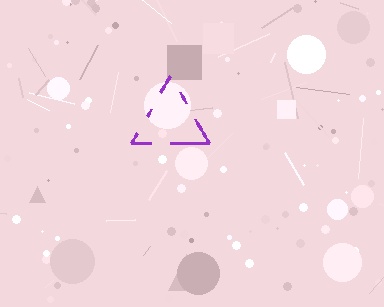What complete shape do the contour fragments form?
The contour fragments form a triangle.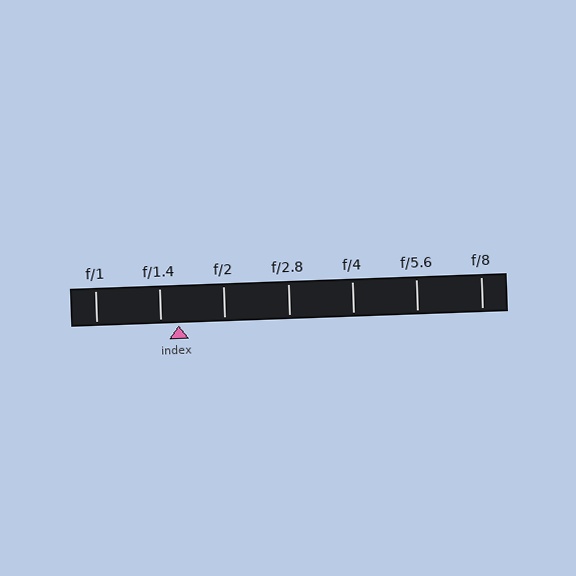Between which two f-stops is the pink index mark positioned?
The index mark is between f/1.4 and f/2.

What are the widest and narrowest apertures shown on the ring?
The widest aperture shown is f/1 and the narrowest is f/8.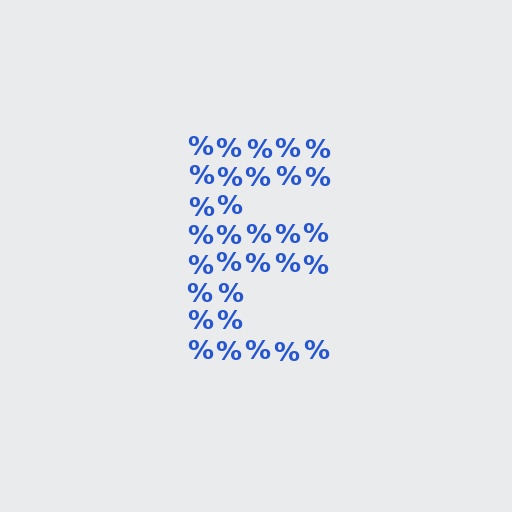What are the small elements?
The small elements are percent signs.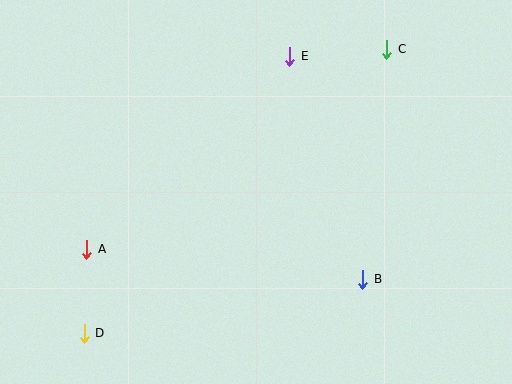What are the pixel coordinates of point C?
Point C is at (387, 49).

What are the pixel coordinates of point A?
Point A is at (87, 249).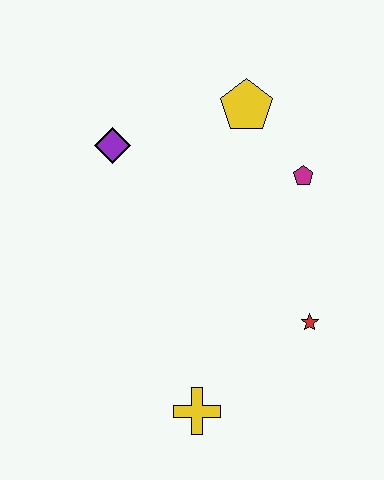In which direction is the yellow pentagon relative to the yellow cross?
The yellow pentagon is above the yellow cross.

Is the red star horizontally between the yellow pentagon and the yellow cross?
No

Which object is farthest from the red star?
The purple diamond is farthest from the red star.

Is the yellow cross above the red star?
No